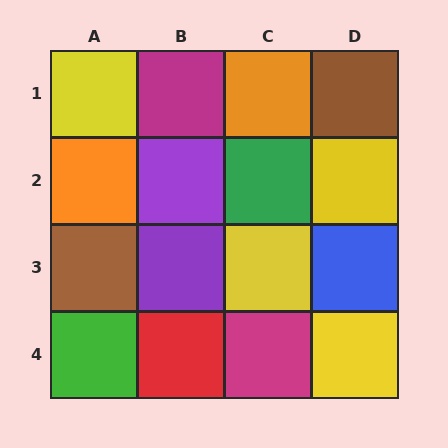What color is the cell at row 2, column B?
Purple.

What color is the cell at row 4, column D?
Yellow.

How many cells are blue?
1 cell is blue.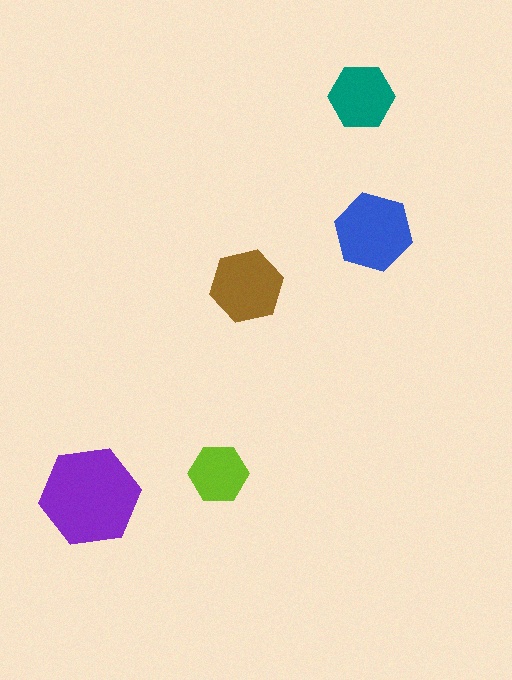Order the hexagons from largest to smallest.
the purple one, the blue one, the brown one, the teal one, the lime one.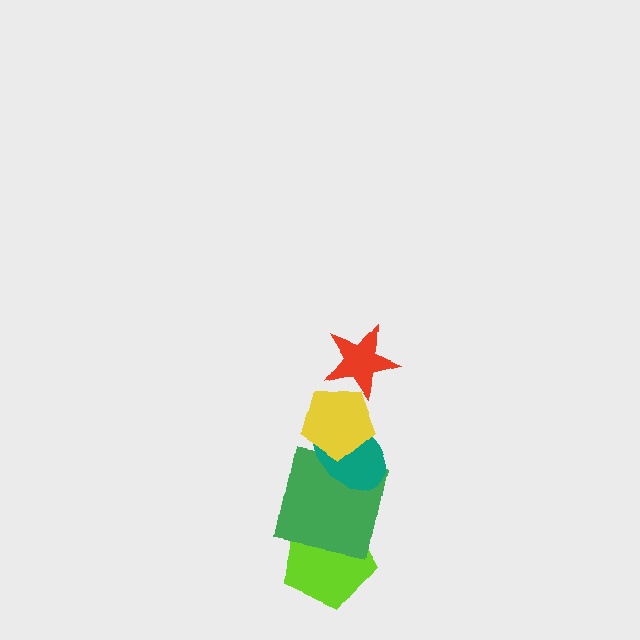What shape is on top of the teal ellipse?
The yellow pentagon is on top of the teal ellipse.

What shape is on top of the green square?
The teal ellipse is on top of the green square.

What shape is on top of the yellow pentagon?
The red star is on top of the yellow pentagon.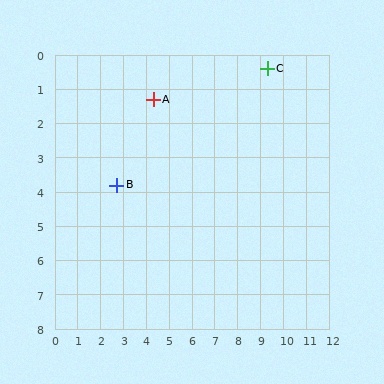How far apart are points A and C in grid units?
Points A and C are about 5.1 grid units apart.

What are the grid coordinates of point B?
Point B is at approximately (2.7, 3.8).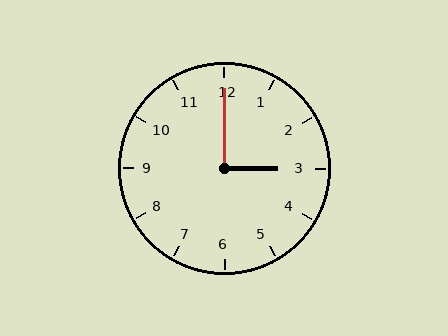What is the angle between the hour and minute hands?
Approximately 90 degrees.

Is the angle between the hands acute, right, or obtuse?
It is right.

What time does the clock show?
3:00.